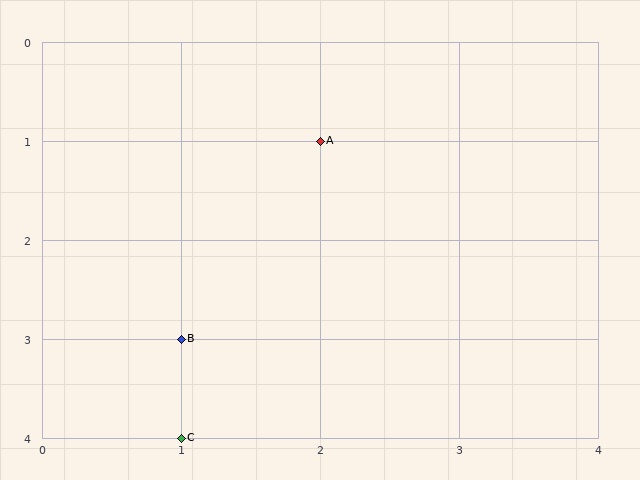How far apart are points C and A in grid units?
Points C and A are 1 column and 3 rows apart (about 3.2 grid units diagonally).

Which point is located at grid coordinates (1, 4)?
Point C is at (1, 4).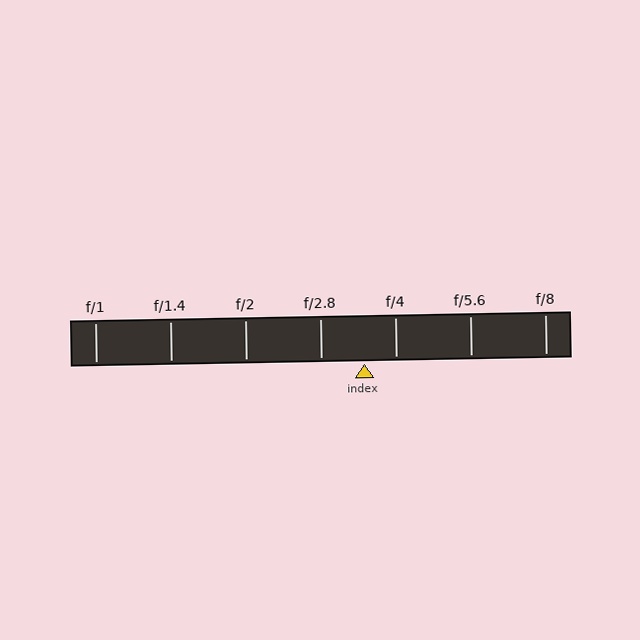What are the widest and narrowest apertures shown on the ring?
The widest aperture shown is f/1 and the narrowest is f/8.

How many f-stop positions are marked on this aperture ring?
There are 7 f-stop positions marked.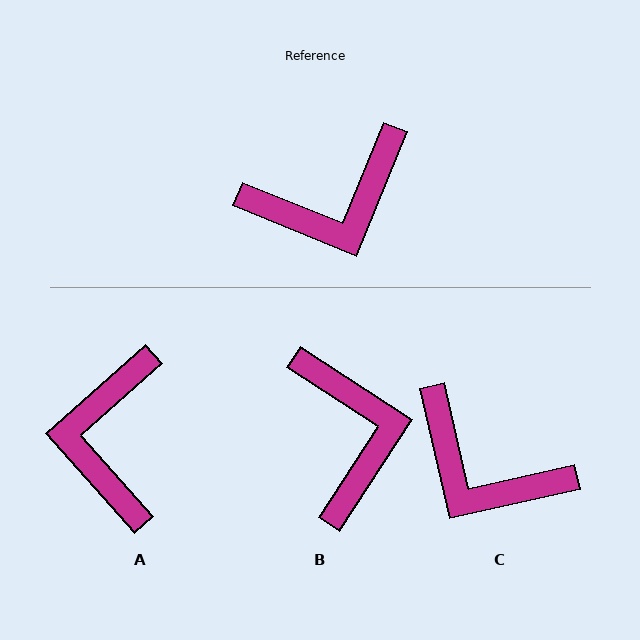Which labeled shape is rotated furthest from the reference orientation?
A, about 116 degrees away.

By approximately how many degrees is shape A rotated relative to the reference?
Approximately 116 degrees clockwise.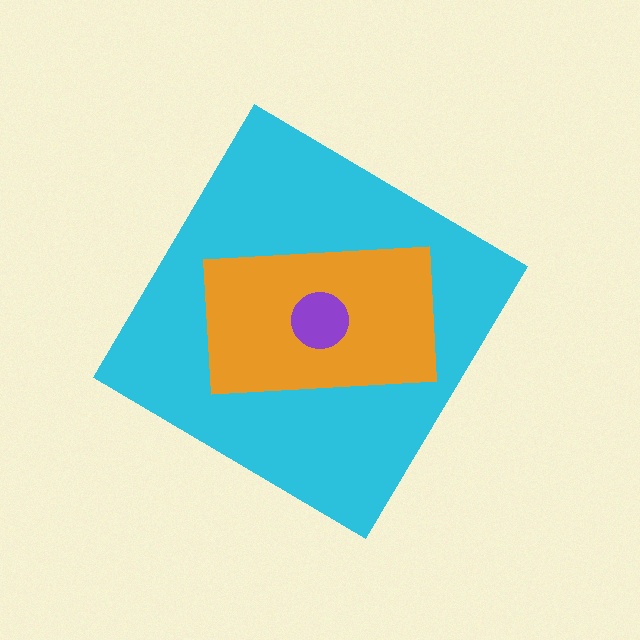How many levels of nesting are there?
3.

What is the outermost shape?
The cyan diamond.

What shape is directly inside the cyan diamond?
The orange rectangle.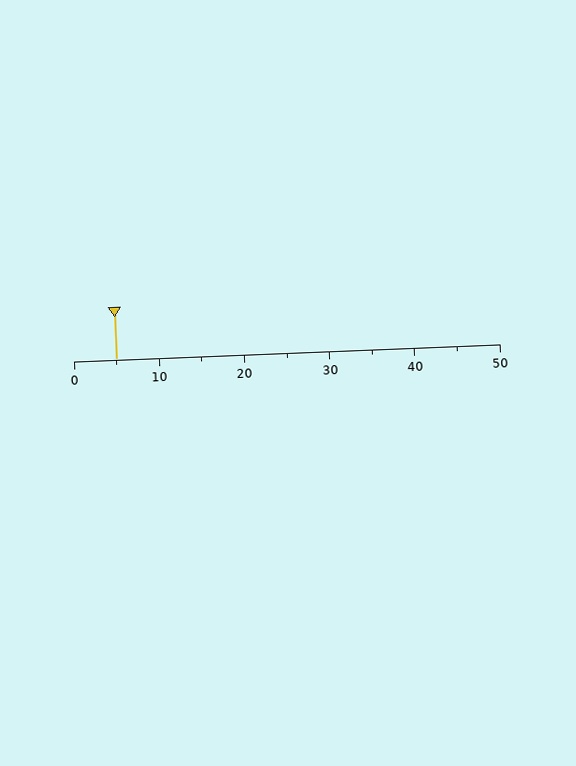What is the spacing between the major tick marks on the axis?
The major ticks are spaced 10 apart.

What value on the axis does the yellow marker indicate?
The marker indicates approximately 5.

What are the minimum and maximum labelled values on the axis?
The axis runs from 0 to 50.